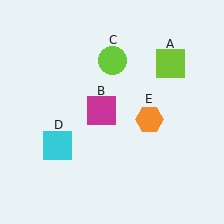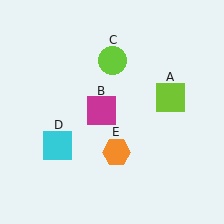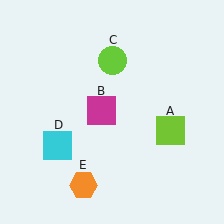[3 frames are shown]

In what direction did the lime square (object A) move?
The lime square (object A) moved down.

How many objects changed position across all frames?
2 objects changed position: lime square (object A), orange hexagon (object E).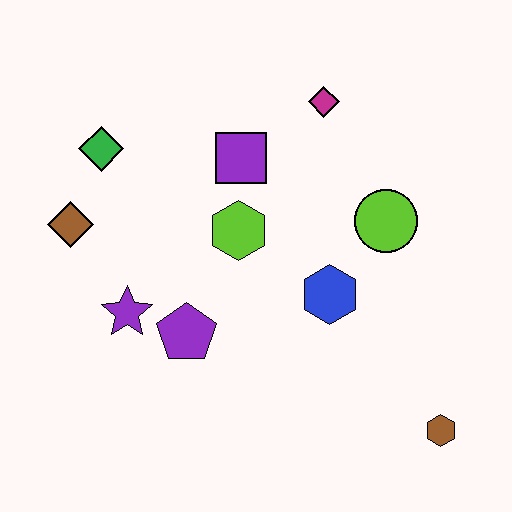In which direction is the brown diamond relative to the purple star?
The brown diamond is above the purple star.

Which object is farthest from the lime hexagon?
The brown hexagon is farthest from the lime hexagon.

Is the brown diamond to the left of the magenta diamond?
Yes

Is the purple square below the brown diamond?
No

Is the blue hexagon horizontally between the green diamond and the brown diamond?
No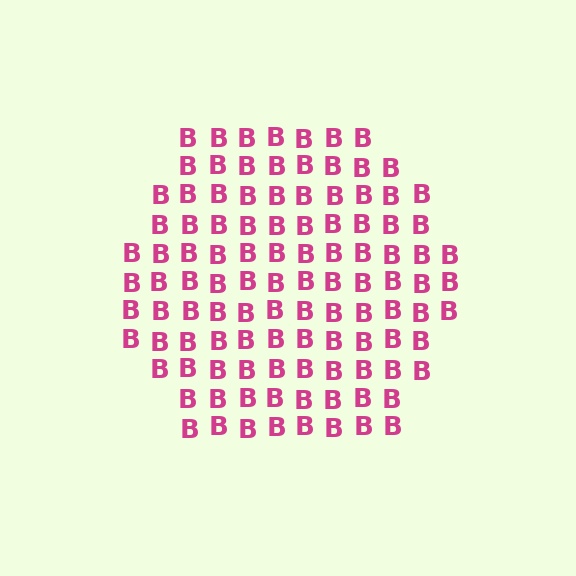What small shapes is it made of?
It is made of small letter B's.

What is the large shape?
The large shape is a hexagon.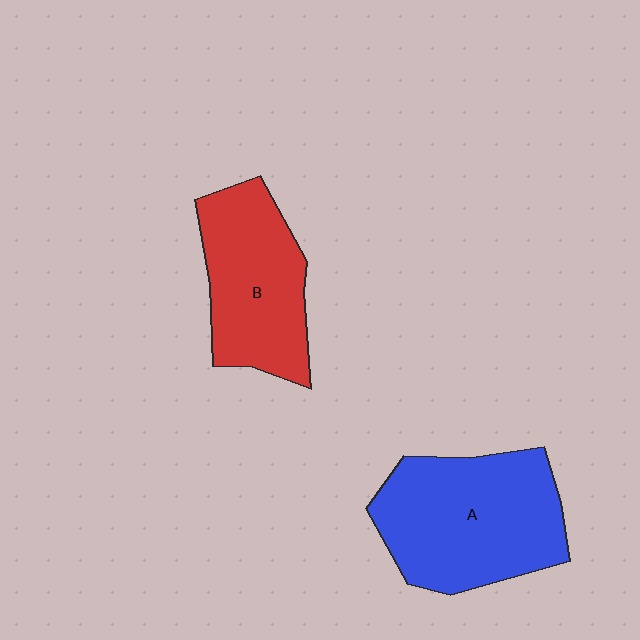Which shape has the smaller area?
Shape B (red).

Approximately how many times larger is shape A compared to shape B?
Approximately 1.3 times.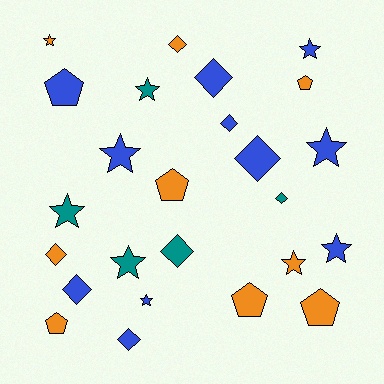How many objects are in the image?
There are 25 objects.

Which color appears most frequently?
Blue, with 11 objects.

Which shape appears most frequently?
Star, with 10 objects.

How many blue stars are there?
There are 5 blue stars.